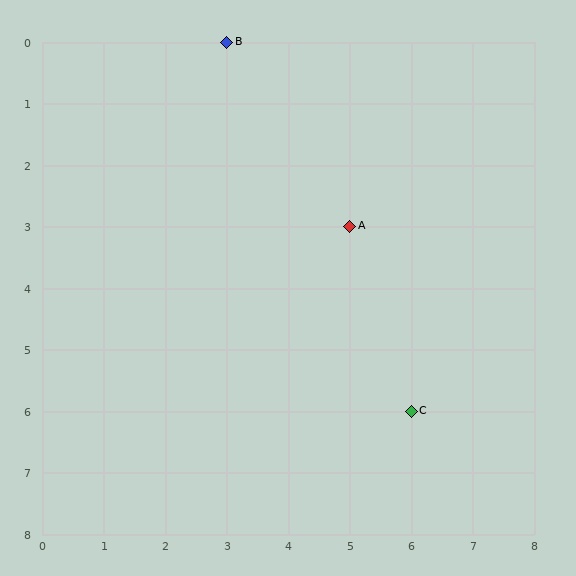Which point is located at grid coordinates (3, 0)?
Point B is at (3, 0).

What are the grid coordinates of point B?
Point B is at grid coordinates (3, 0).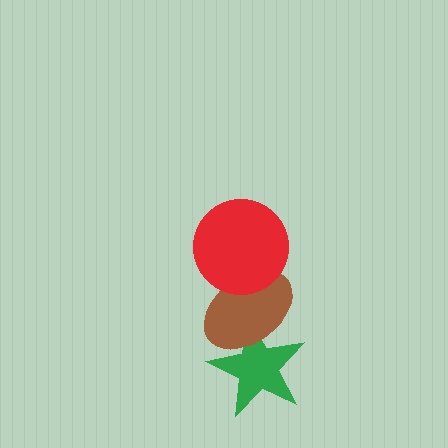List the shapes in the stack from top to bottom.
From top to bottom: the red circle, the brown ellipse, the green star.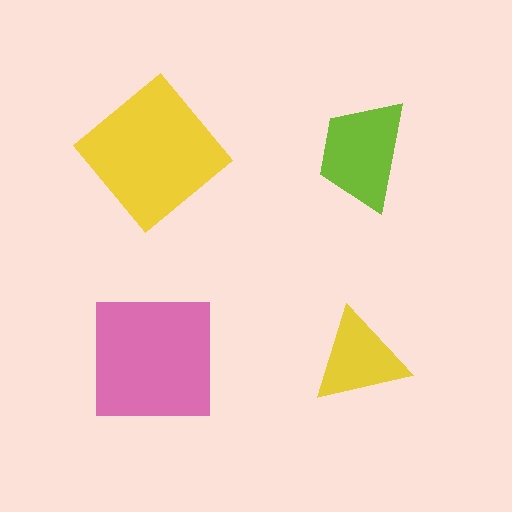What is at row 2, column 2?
A yellow triangle.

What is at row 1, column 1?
A yellow diamond.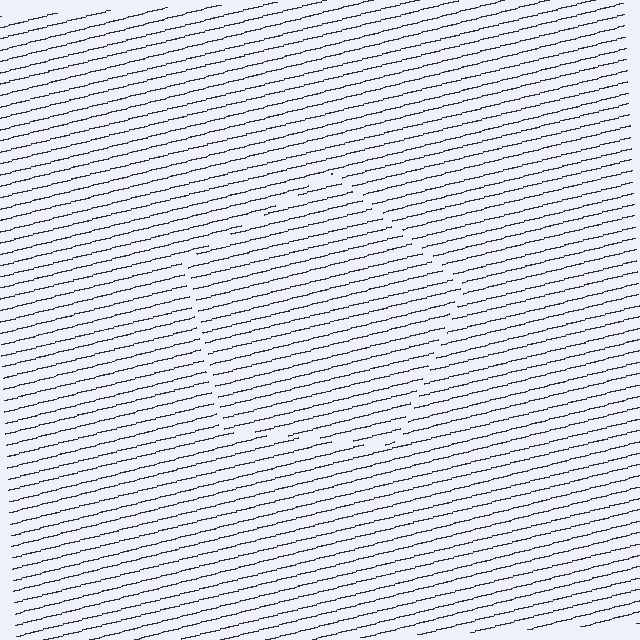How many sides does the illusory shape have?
5 sides — the line-ends trace a pentagon.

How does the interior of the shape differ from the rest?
The interior of the shape contains the same grating, shifted by half a period — the contour is defined by the phase discontinuity where line-ends from the inner and outer gratings abut.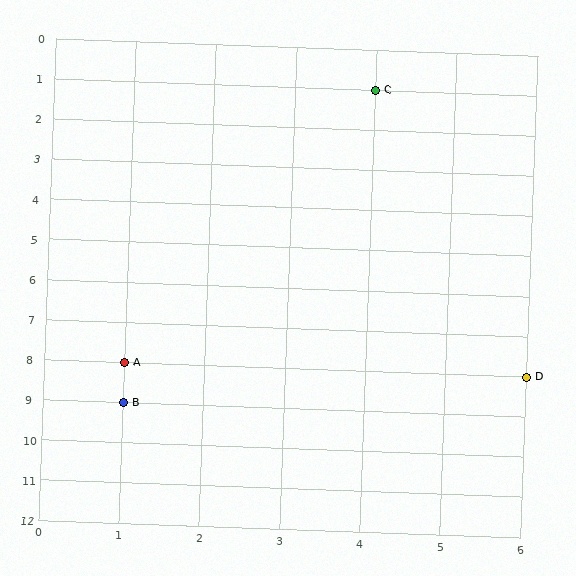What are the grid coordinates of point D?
Point D is at grid coordinates (6, 8).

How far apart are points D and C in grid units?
Points D and C are 2 columns and 7 rows apart (about 7.3 grid units diagonally).